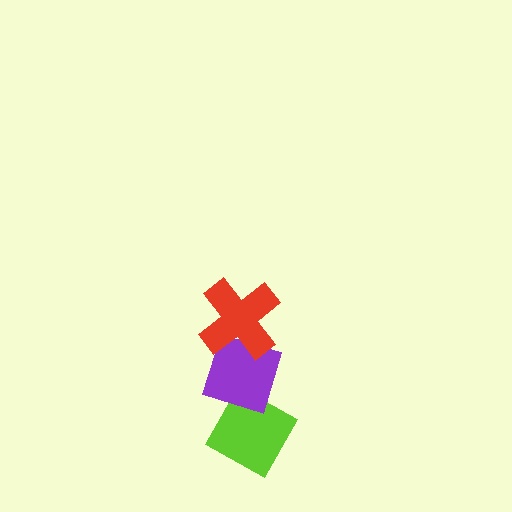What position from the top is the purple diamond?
The purple diamond is 2nd from the top.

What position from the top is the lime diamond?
The lime diamond is 3rd from the top.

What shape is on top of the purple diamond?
The red cross is on top of the purple diamond.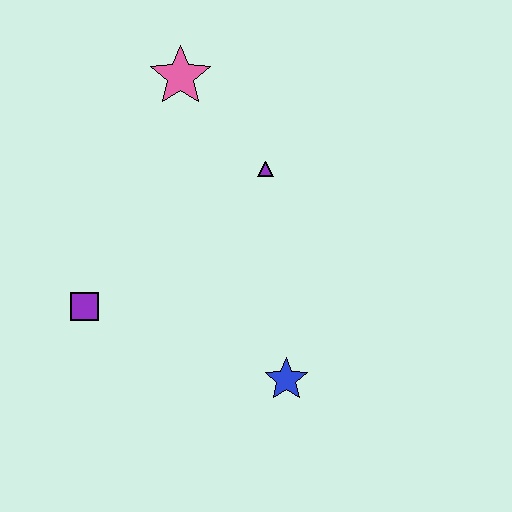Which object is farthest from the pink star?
The blue star is farthest from the pink star.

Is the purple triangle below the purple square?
No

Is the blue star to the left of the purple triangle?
No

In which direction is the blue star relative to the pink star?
The blue star is below the pink star.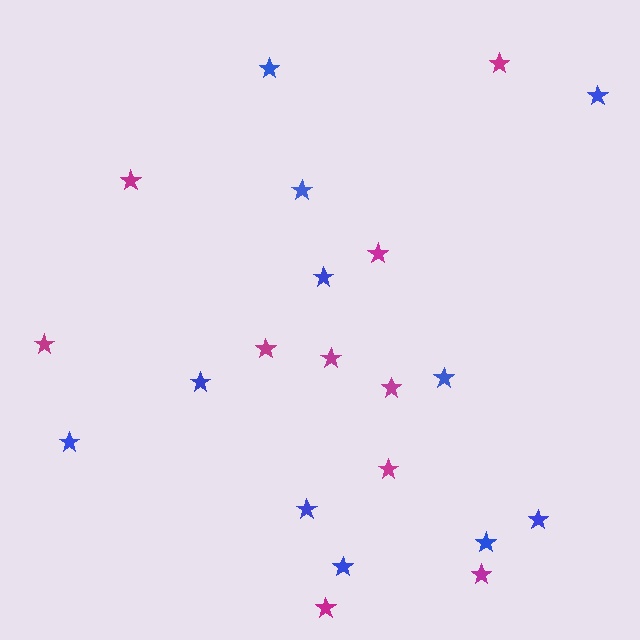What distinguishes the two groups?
There are 2 groups: one group of blue stars (11) and one group of magenta stars (10).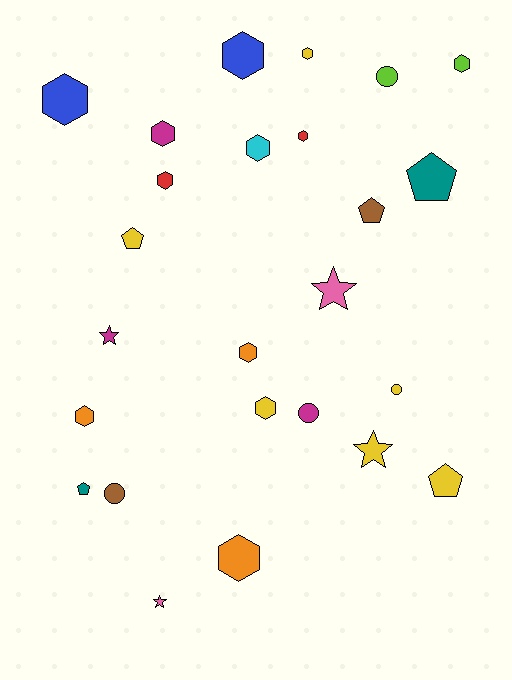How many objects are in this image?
There are 25 objects.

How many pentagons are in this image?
There are 5 pentagons.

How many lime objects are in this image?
There are 2 lime objects.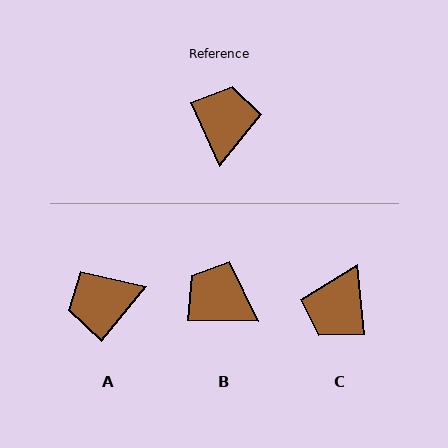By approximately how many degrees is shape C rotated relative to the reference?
Approximately 161 degrees counter-clockwise.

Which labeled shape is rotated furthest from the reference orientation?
C, about 161 degrees away.